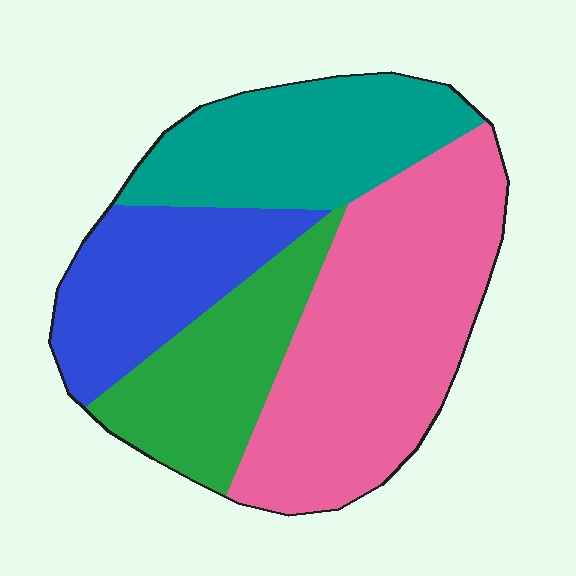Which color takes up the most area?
Pink, at roughly 40%.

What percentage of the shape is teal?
Teal covers around 25% of the shape.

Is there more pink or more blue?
Pink.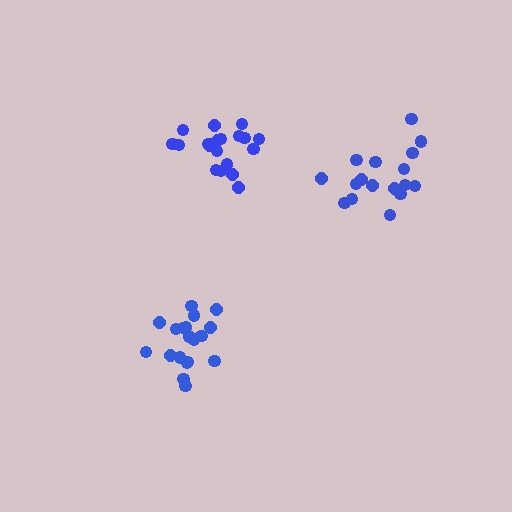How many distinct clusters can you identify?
There are 3 distinct clusters.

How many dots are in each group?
Group 1: 19 dots, Group 2: 17 dots, Group 3: 19 dots (55 total).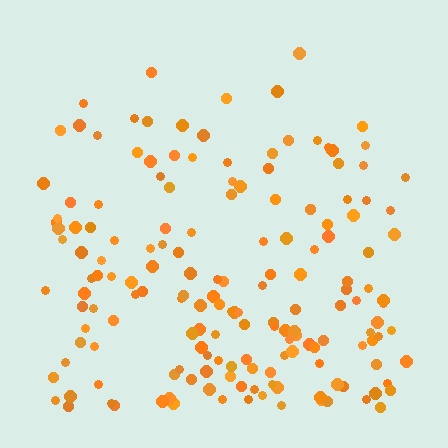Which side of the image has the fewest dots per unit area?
The top.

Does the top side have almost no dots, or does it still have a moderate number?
Still a moderate number, just noticeably fewer than the bottom.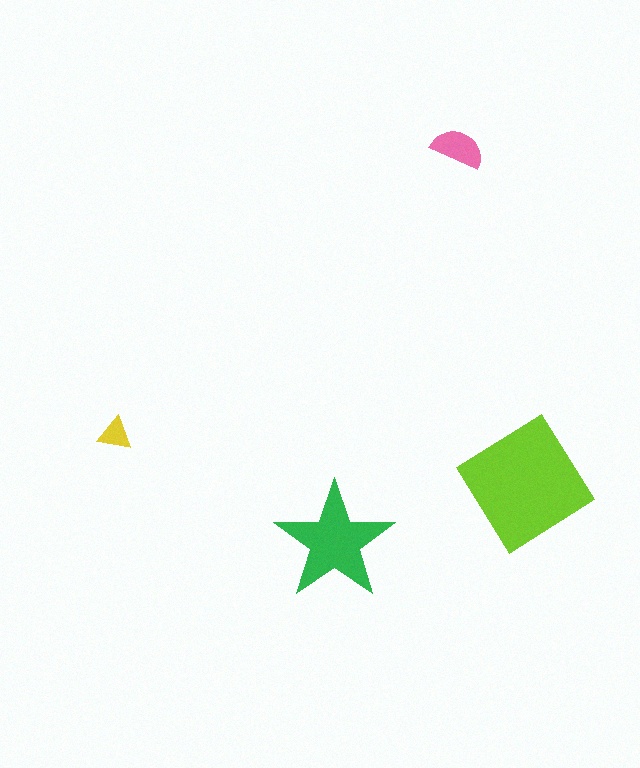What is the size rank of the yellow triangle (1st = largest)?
4th.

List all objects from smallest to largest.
The yellow triangle, the pink semicircle, the green star, the lime diamond.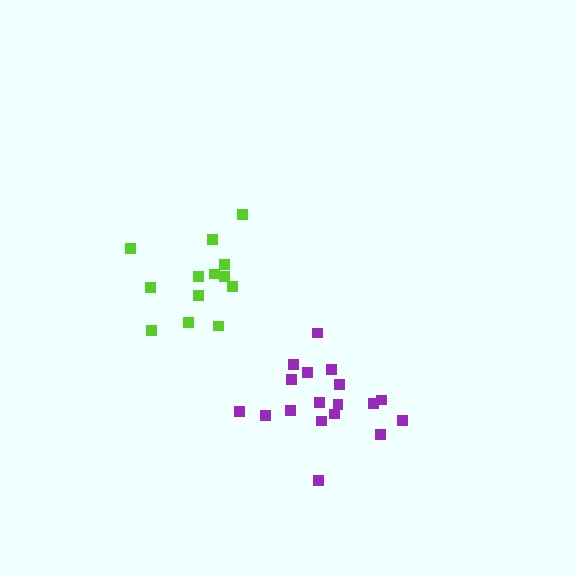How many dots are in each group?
Group 1: 13 dots, Group 2: 18 dots (31 total).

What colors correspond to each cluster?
The clusters are colored: lime, purple.